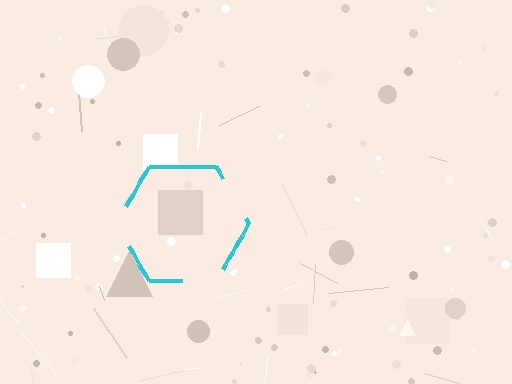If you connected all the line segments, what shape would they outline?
They would outline a hexagon.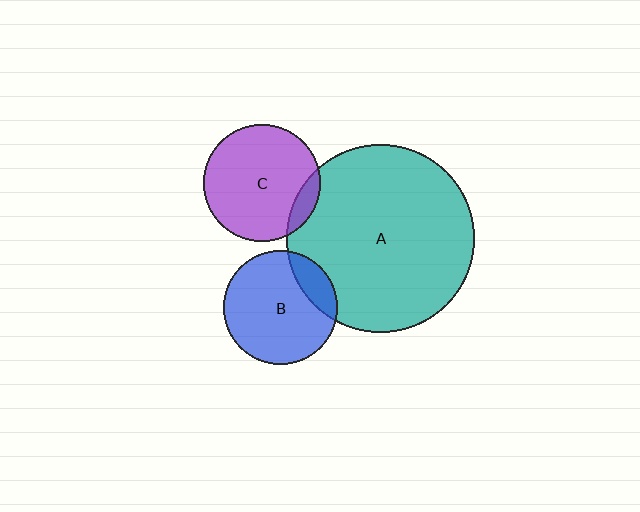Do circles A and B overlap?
Yes.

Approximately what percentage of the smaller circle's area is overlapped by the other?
Approximately 15%.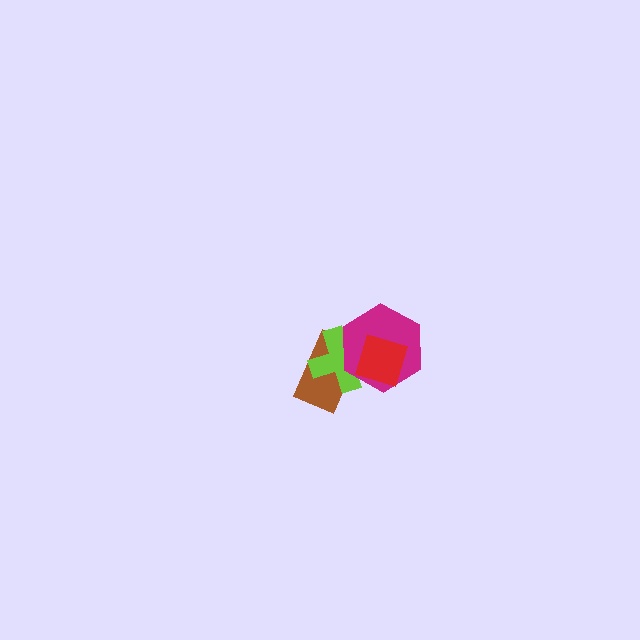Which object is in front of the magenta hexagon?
The red diamond is in front of the magenta hexagon.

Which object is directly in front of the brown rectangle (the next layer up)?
The lime cross is directly in front of the brown rectangle.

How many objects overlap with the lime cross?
3 objects overlap with the lime cross.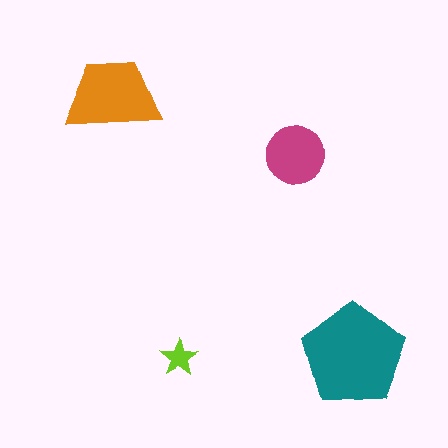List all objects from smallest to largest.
The lime star, the magenta circle, the orange trapezoid, the teal pentagon.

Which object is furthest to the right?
The teal pentagon is rightmost.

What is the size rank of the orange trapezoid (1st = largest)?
2nd.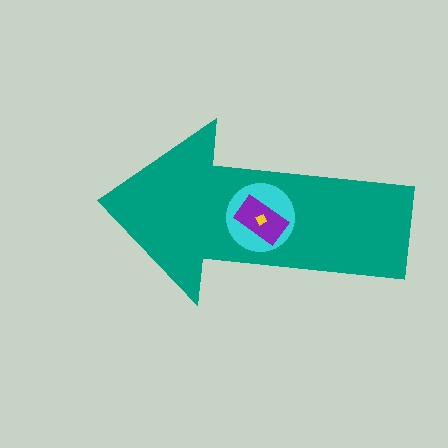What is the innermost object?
The yellow diamond.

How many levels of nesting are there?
4.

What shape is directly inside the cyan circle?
The purple rectangle.